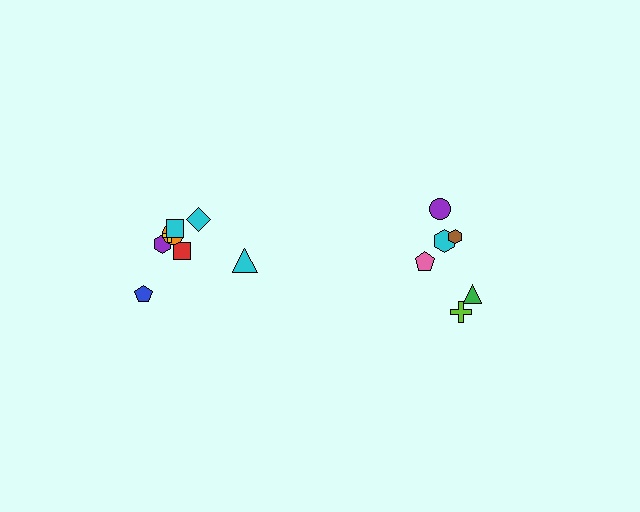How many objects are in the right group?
There are 6 objects.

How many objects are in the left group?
There are 8 objects.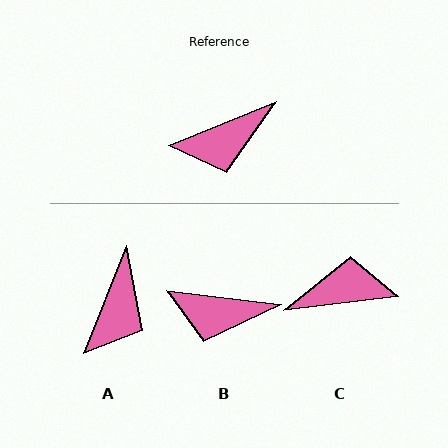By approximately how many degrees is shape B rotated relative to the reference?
Approximately 29 degrees clockwise.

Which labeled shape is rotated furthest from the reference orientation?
C, about 165 degrees away.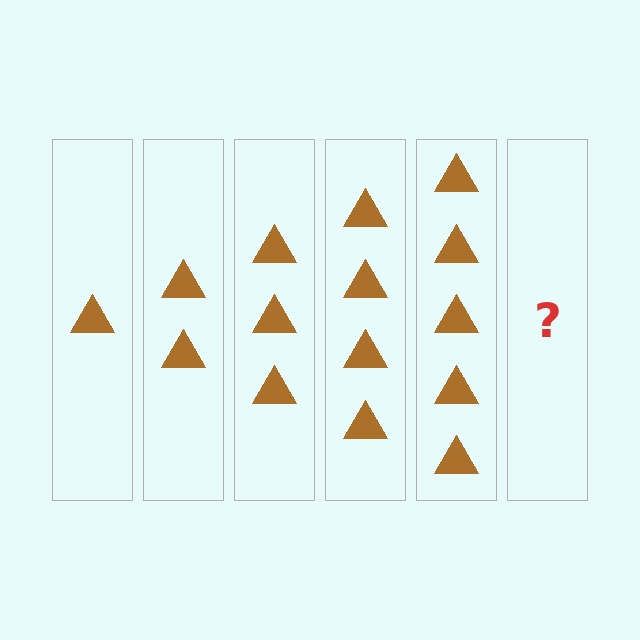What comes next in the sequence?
The next element should be 6 triangles.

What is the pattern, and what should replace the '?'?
The pattern is that each step adds one more triangle. The '?' should be 6 triangles.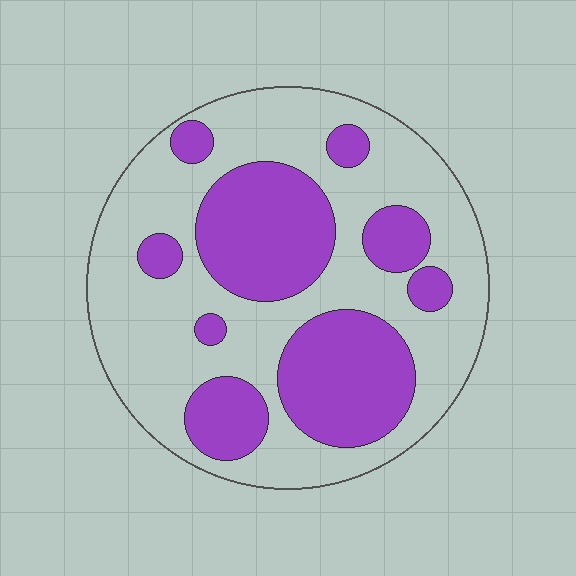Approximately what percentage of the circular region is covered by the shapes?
Approximately 35%.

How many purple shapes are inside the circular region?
9.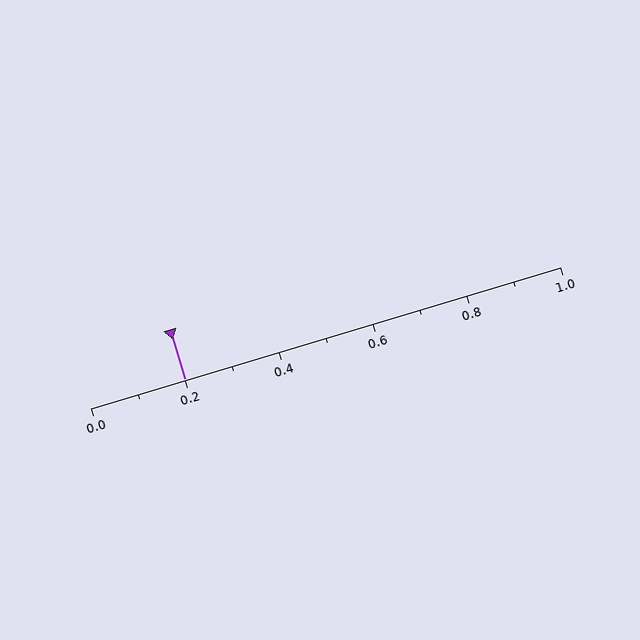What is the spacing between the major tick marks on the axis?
The major ticks are spaced 0.2 apart.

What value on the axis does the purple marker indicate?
The marker indicates approximately 0.2.